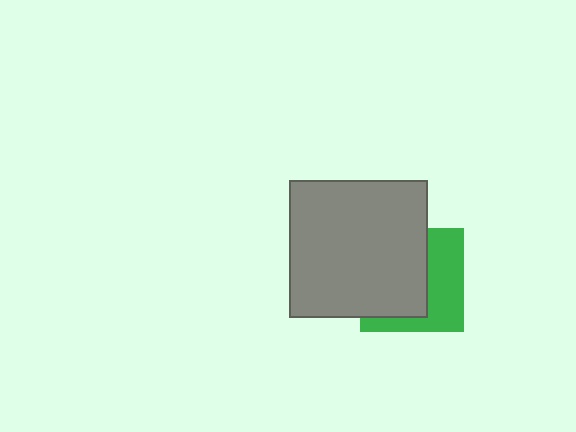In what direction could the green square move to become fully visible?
The green square could move right. That would shift it out from behind the gray square entirely.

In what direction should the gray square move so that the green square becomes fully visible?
The gray square should move left. That is the shortest direction to clear the overlap and leave the green square fully visible.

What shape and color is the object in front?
The object in front is a gray square.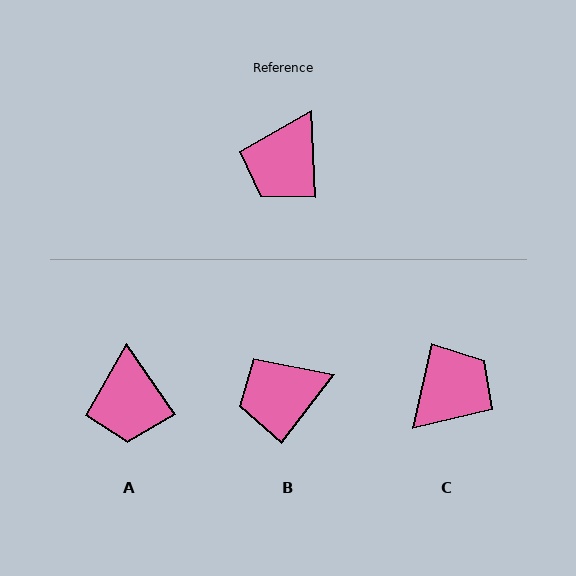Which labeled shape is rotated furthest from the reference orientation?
C, about 164 degrees away.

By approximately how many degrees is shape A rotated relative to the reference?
Approximately 32 degrees counter-clockwise.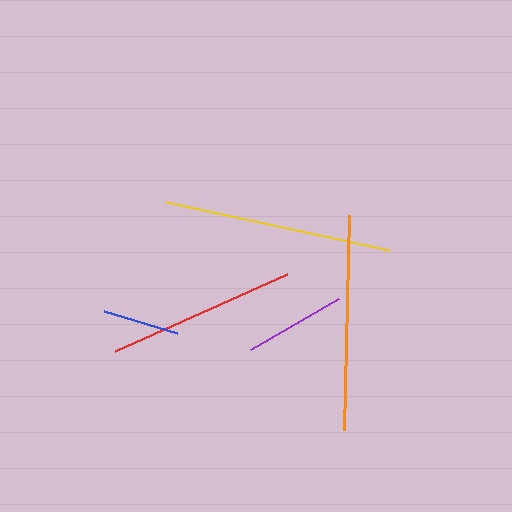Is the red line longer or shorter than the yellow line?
The yellow line is longer than the red line.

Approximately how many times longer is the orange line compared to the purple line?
The orange line is approximately 2.1 times the length of the purple line.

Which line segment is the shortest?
The blue line is the shortest at approximately 77 pixels.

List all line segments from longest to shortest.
From longest to shortest: yellow, orange, red, purple, blue.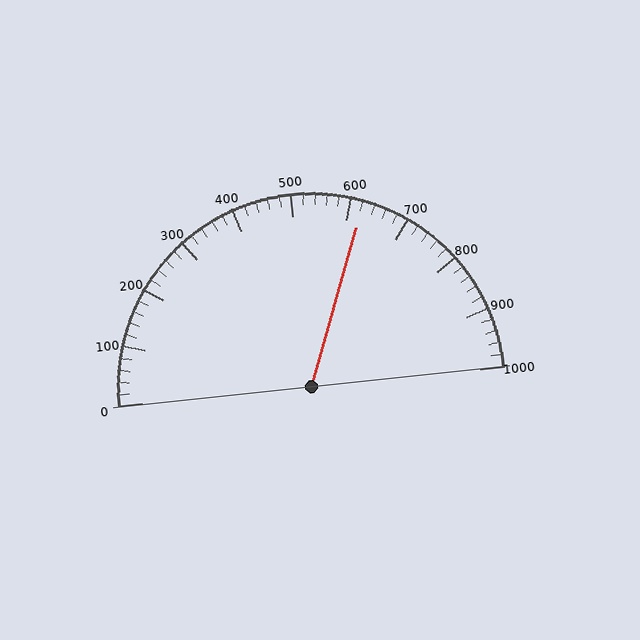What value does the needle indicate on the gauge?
The needle indicates approximately 620.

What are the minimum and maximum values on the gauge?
The gauge ranges from 0 to 1000.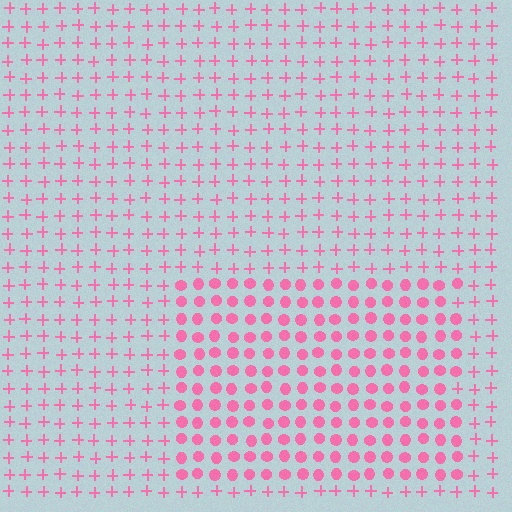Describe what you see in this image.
The image is filled with small pink elements arranged in a uniform grid. A rectangle-shaped region contains circles, while the surrounding area contains plus signs. The boundary is defined purely by the change in element shape.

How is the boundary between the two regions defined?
The boundary is defined by a change in element shape: circles inside vs. plus signs outside. All elements share the same color and spacing.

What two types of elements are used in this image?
The image uses circles inside the rectangle region and plus signs outside it.